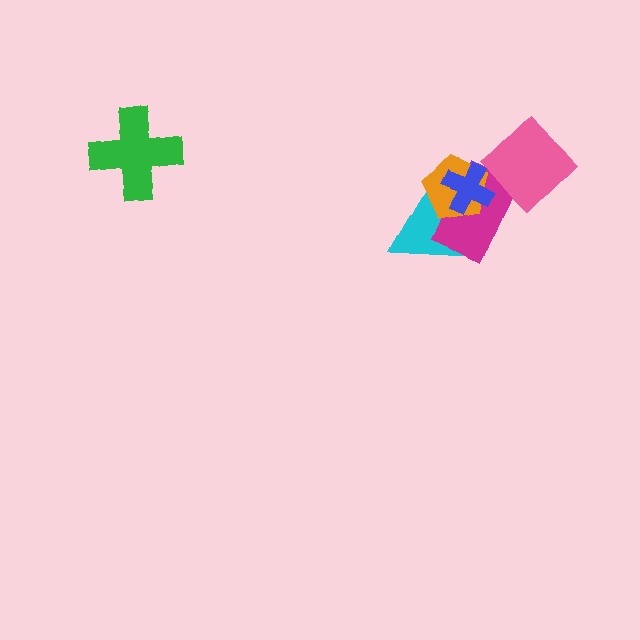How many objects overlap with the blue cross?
3 objects overlap with the blue cross.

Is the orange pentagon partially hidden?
Yes, it is partially covered by another shape.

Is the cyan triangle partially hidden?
Yes, it is partially covered by another shape.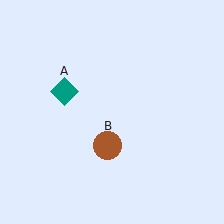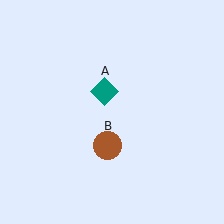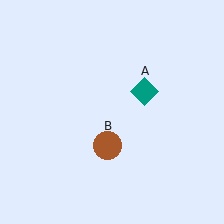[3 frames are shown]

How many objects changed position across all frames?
1 object changed position: teal diamond (object A).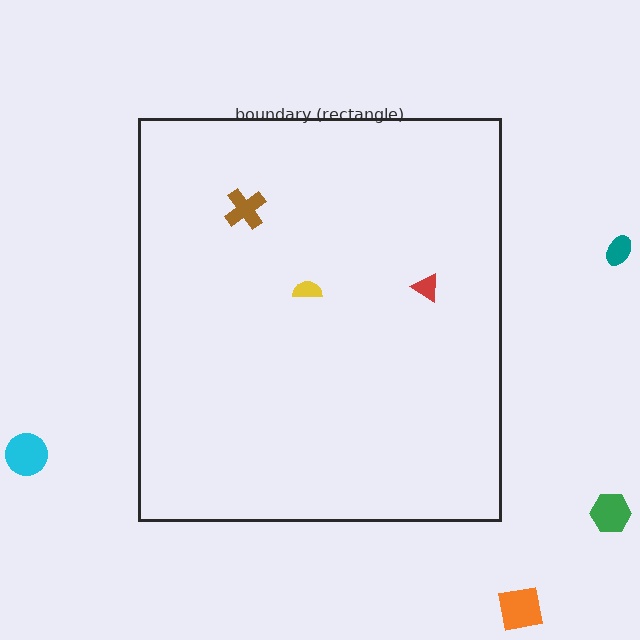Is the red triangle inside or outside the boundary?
Inside.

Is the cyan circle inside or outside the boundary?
Outside.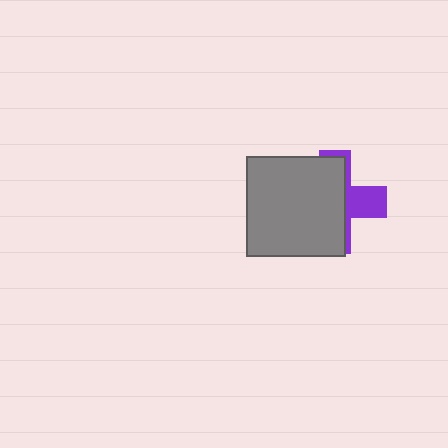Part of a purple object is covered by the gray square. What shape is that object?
It is a cross.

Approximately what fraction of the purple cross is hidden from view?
Roughly 66% of the purple cross is hidden behind the gray square.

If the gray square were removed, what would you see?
You would see the complete purple cross.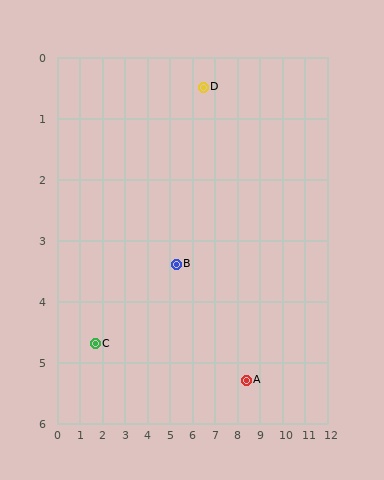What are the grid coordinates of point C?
Point C is at approximately (1.7, 4.7).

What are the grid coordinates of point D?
Point D is at approximately (6.5, 0.5).